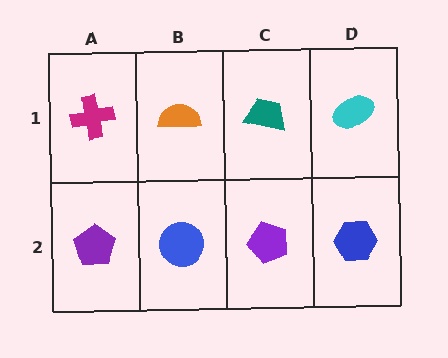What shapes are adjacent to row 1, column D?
A blue hexagon (row 2, column D), a teal trapezoid (row 1, column C).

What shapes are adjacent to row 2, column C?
A teal trapezoid (row 1, column C), a blue circle (row 2, column B), a blue hexagon (row 2, column D).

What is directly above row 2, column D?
A cyan ellipse.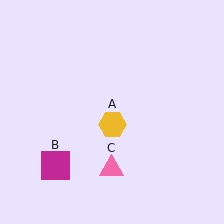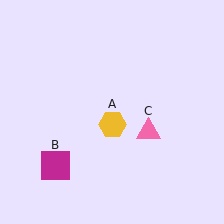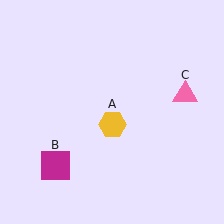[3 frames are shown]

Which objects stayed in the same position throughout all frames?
Yellow hexagon (object A) and magenta square (object B) remained stationary.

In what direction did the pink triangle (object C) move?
The pink triangle (object C) moved up and to the right.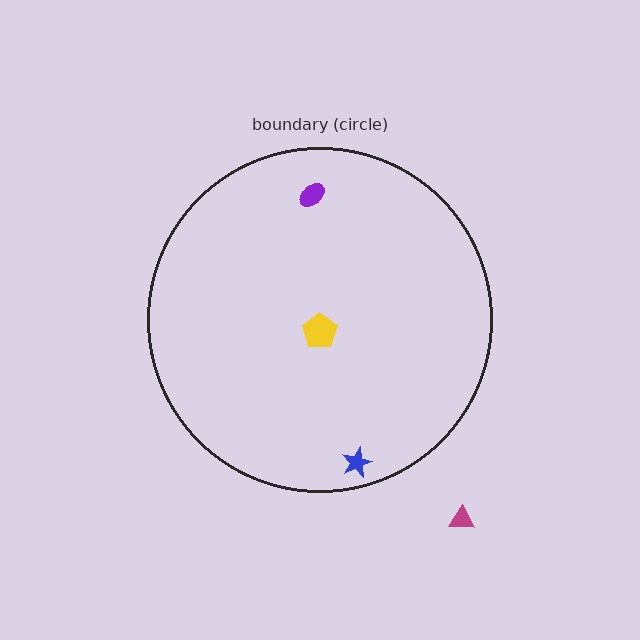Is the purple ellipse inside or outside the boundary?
Inside.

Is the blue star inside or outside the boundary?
Inside.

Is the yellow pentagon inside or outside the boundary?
Inside.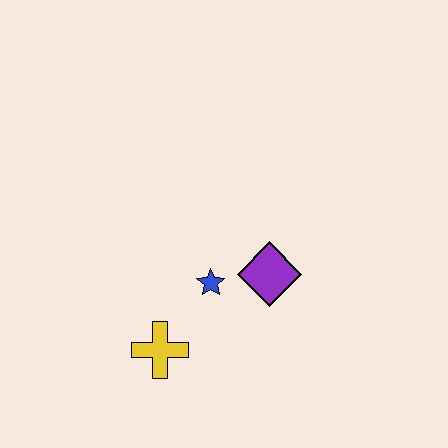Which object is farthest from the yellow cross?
The purple diamond is farthest from the yellow cross.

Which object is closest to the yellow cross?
The blue star is closest to the yellow cross.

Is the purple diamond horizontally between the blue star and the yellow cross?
No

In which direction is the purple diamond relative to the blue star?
The purple diamond is to the right of the blue star.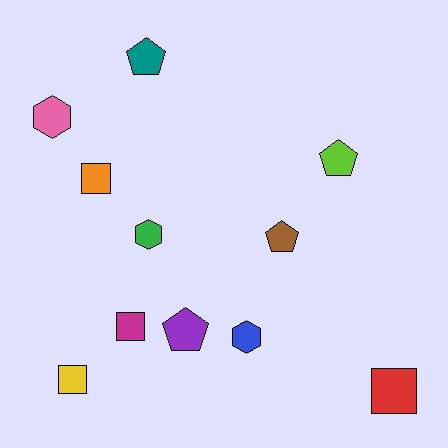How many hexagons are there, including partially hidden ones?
There are 3 hexagons.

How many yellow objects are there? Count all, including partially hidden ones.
There is 1 yellow object.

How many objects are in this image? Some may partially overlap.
There are 11 objects.